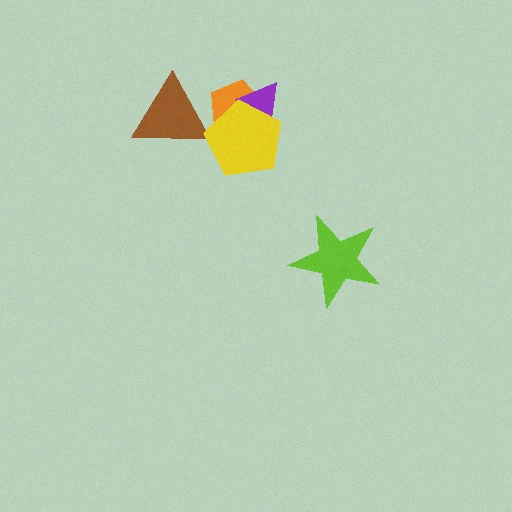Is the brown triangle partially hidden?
Yes, it is partially covered by another shape.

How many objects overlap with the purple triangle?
2 objects overlap with the purple triangle.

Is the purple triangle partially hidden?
Yes, it is partially covered by another shape.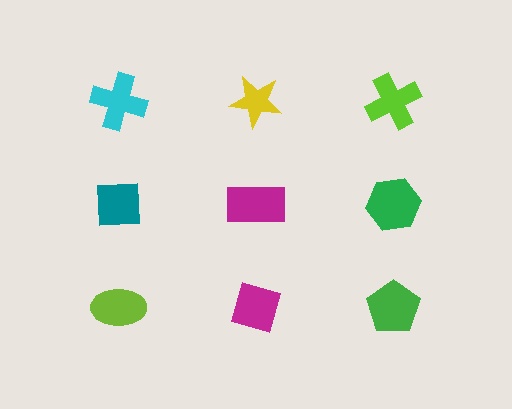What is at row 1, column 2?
A yellow star.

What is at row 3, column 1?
A lime ellipse.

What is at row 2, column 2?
A magenta rectangle.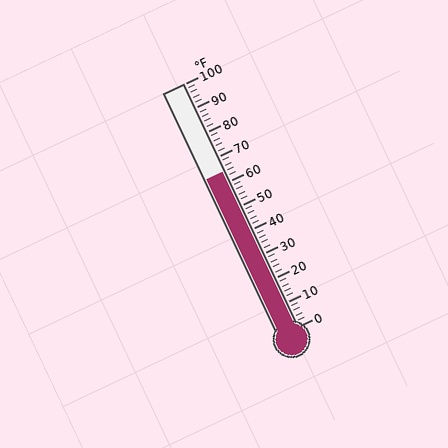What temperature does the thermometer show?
The thermometer shows approximately 64°F.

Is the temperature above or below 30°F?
The temperature is above 30°F.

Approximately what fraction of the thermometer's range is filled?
The thermometer is filled to approximately 65% of its range.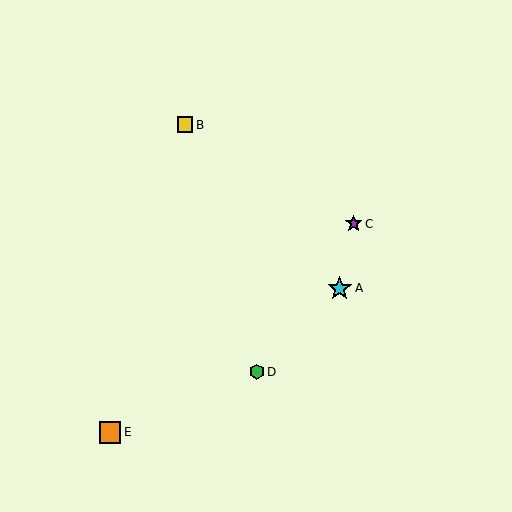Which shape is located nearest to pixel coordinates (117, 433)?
The orange square (labeled E) at (110, 432) is nearest to that location.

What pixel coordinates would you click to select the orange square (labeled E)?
Click at (110, 432) to select the orange square E.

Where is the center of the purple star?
The center of the purple star is at (354, 224).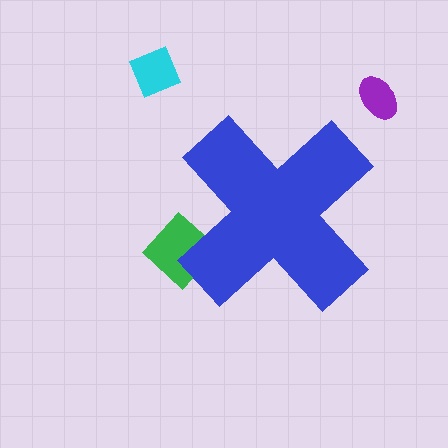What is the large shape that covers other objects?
A blue cross.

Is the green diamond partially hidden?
Yes, the green diamond is partially hidden behind the blue cross.